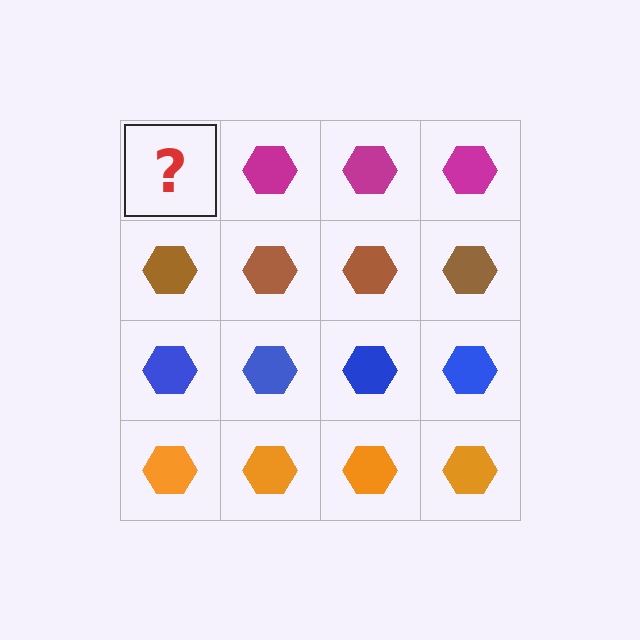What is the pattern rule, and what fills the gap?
The rule is that each row has a consistent color. The gap should be filled with a magenta hexagon.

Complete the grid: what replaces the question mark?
The question mark should be replaced with a magenta hexagon.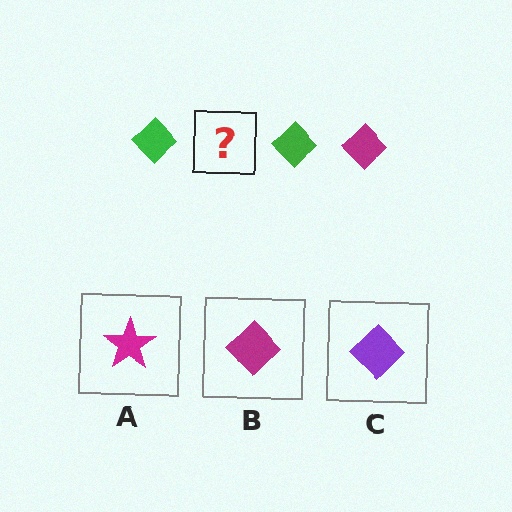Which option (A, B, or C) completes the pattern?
B.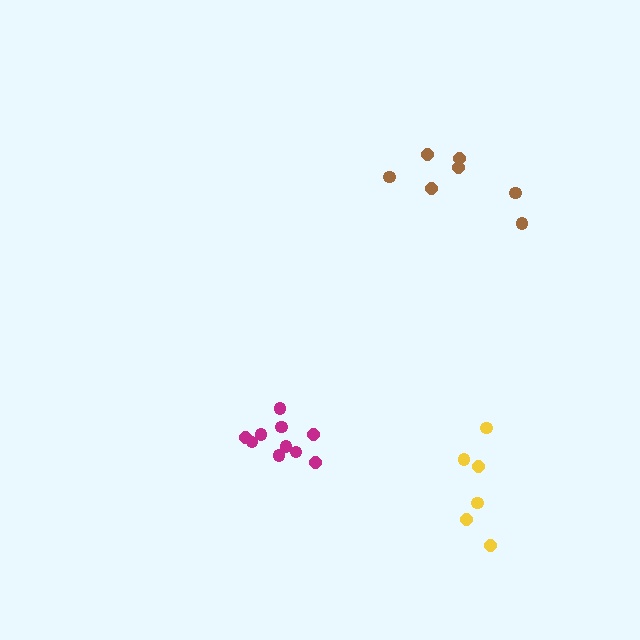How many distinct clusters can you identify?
There are 3 distinct clusters.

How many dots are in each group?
Group 1: 10 dots, Group 2: 7 dots, Group 3: 6 dots (23 total).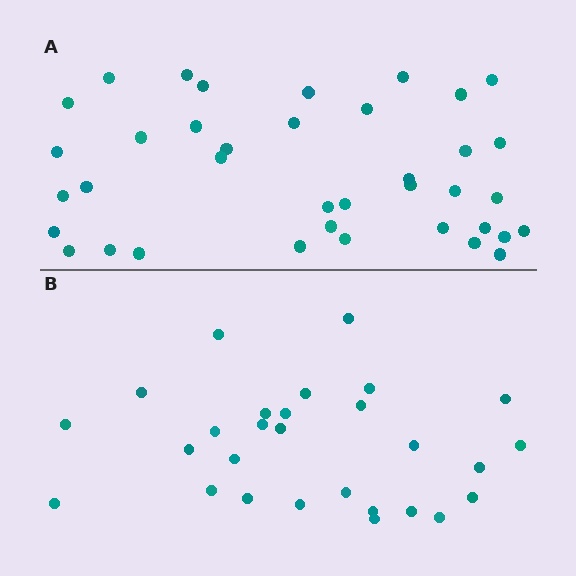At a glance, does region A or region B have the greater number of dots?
Region A (the top region) has more dots.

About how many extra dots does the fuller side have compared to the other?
Region A has roughly 10 or so more dots than region B.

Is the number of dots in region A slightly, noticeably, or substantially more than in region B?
Region A has noticeably more, but not dramatically so. The ratio is roughly 1.4 to 1.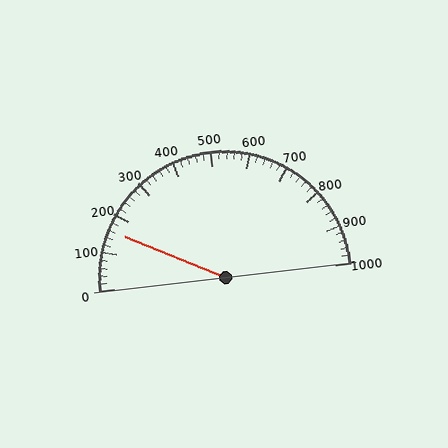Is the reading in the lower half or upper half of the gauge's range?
The reading is in the lower half of the range (0 to 1000).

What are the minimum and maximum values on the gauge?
The gauge ranges from 0 to 1000.